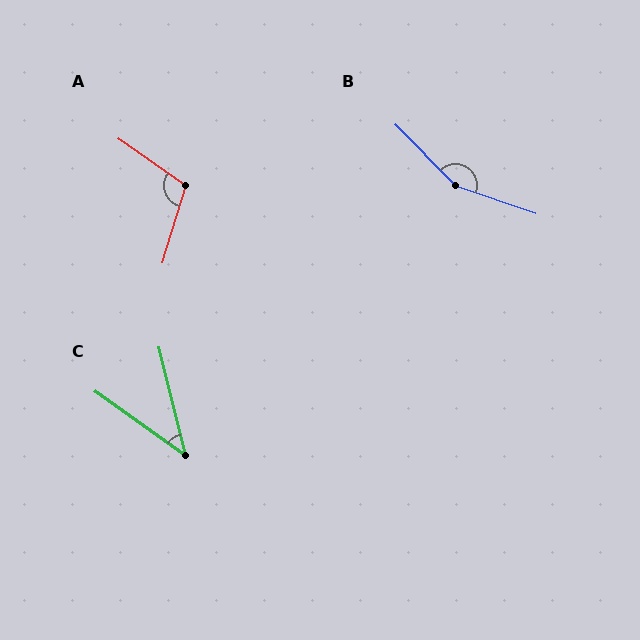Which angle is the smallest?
C, at approximately 41 degrees.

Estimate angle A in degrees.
Approximately 108 degrees.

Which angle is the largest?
B, at approximately 154 degrees.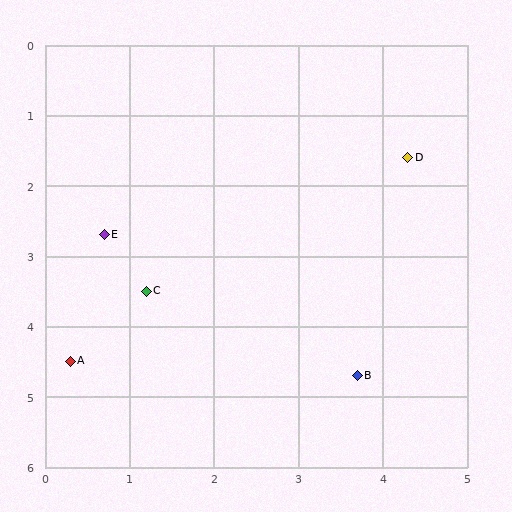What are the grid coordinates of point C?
Point C is at approximately (1.2, 3.5).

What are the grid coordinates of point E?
Point E is at approximately (0.7, 2.7).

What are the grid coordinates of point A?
Point A is at approximately (0.3, 4.5).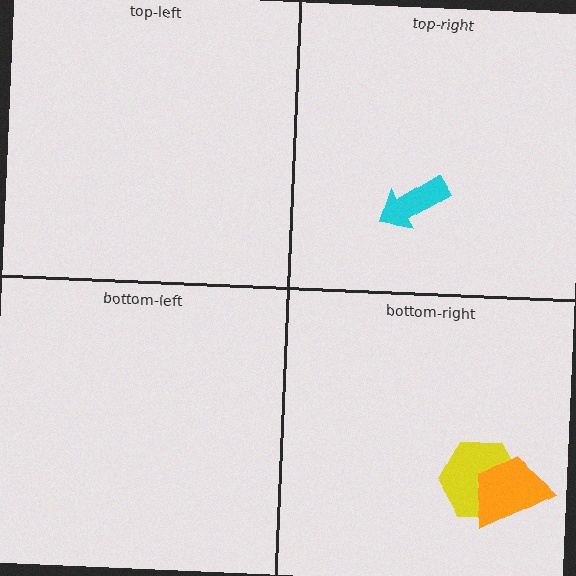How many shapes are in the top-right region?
1.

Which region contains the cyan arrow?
The top-right region.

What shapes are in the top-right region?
The cyan arrow.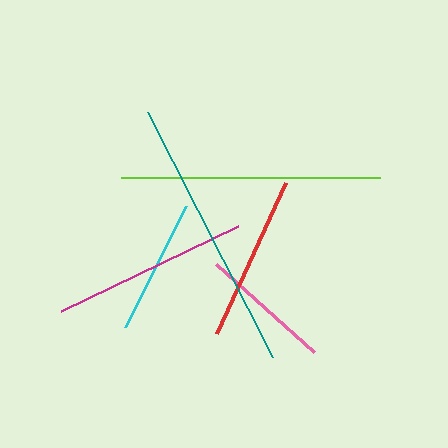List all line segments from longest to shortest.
From longest to shortest: teal, lime, magenta, red, cyan, pink.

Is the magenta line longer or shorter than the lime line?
The lime line is longer than the magenta line.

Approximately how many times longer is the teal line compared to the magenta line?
The teal line is approximately 1.4 times the length of the magenta line.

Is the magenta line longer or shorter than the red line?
The magenta line is longer than the red line.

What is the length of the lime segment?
The lime segment is approximately 259 pixels long.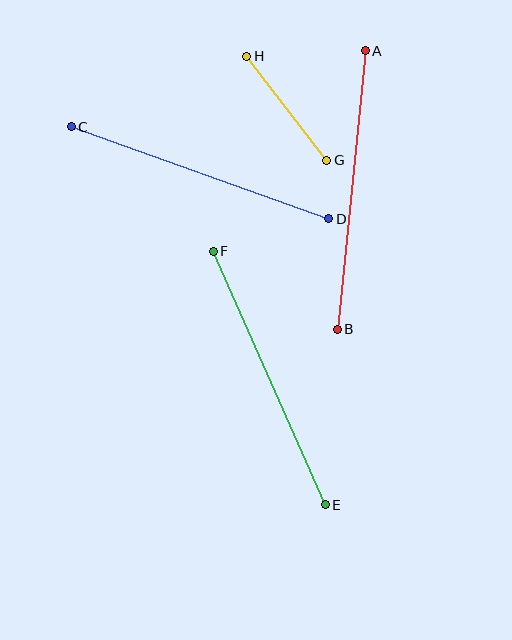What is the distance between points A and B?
The distance is approximately 280 pixels.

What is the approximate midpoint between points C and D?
The midpoint is at approximately (200, 173) pixels.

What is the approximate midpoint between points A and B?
The midpoint is at approximately (351, 190) pixels.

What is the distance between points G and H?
The distance is approximately 131 pixels.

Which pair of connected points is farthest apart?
Points A and B are farthest apart.